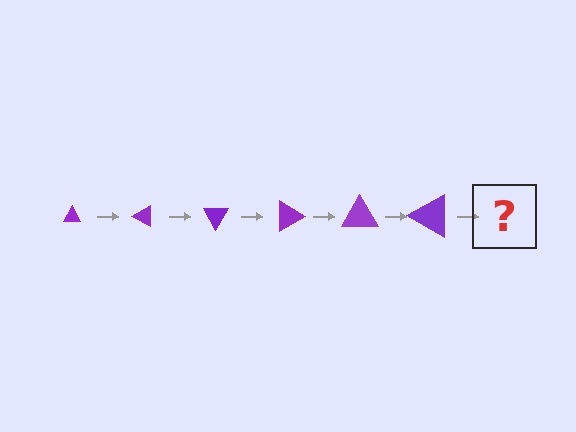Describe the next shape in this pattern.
It should be a triangle, larger than the previous one and rotated 180 degrees from the start.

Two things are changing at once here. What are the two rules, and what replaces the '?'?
The two rules are that the triangle grows larger each step and it rotates 30 degrees each step. The '?' should be a triangle, larger than the previous one and rotated 180 degrees from the start.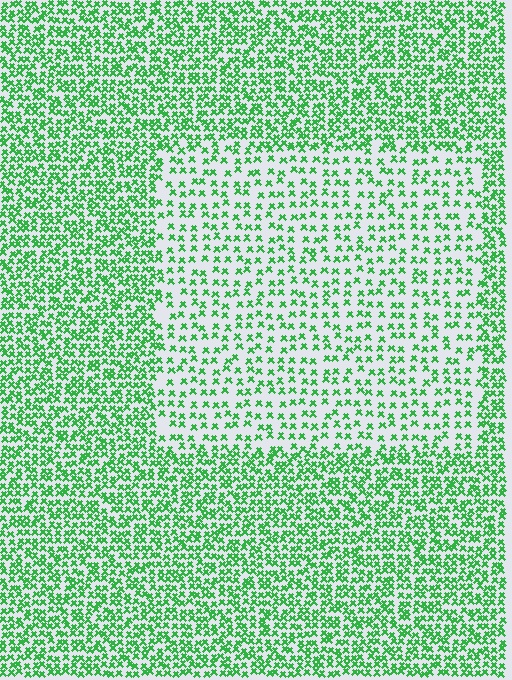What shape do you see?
I see a rectangle.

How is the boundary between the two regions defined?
The boundary is defined by a change in element density (approximately 2.0x ratio). All elements are the same color, size, and shape.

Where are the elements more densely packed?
The elements are more densely packed outside the rectangle boundary.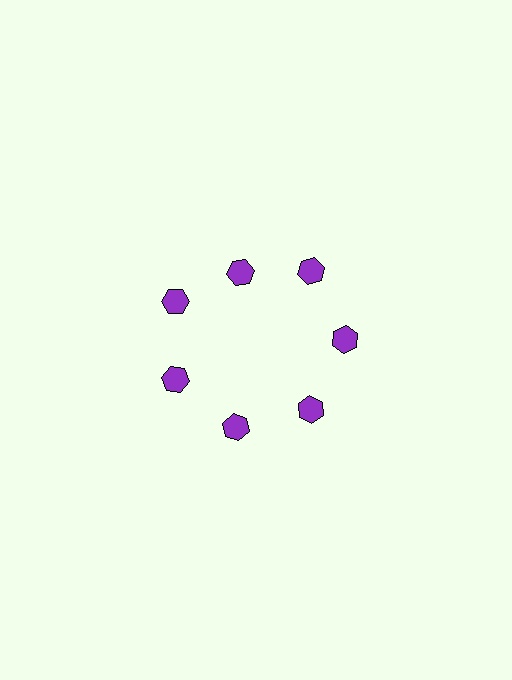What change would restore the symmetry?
The symmetry would be restored by moving it outward, back onto the ring so that all 7 hexagons sit at equal angles and equal distance from the center.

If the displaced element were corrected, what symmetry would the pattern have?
It would have 7-fold rotational symmetry — the pattern would map onto itself every 51 degrees.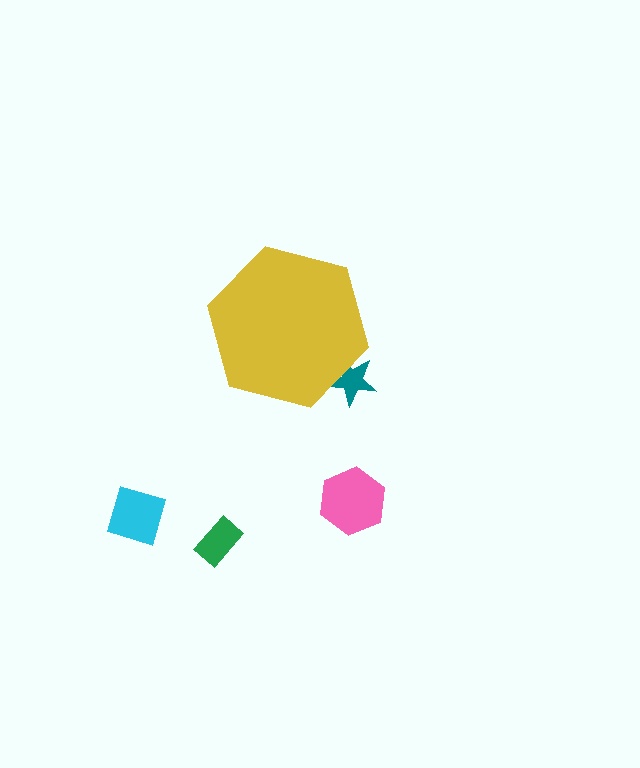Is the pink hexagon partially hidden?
No, the pink hexagon is fully visible.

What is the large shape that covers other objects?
A yellow hexagon.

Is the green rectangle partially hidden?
No, the green rectangle is fully visible.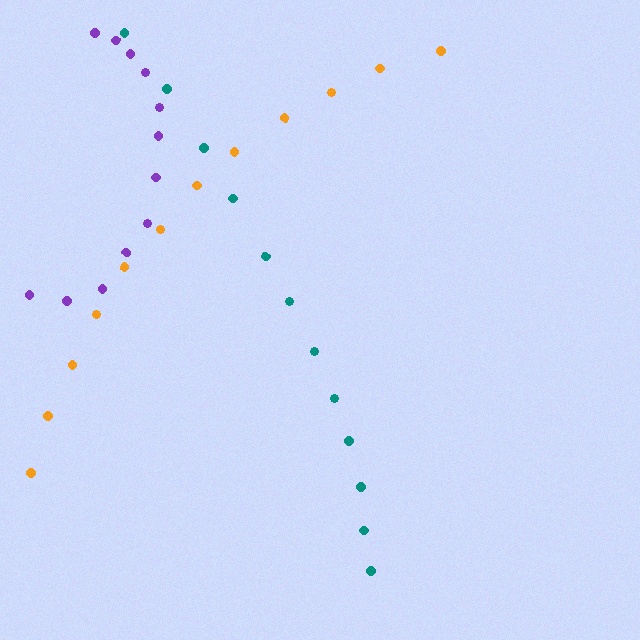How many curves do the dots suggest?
There are 3 distinct paths.